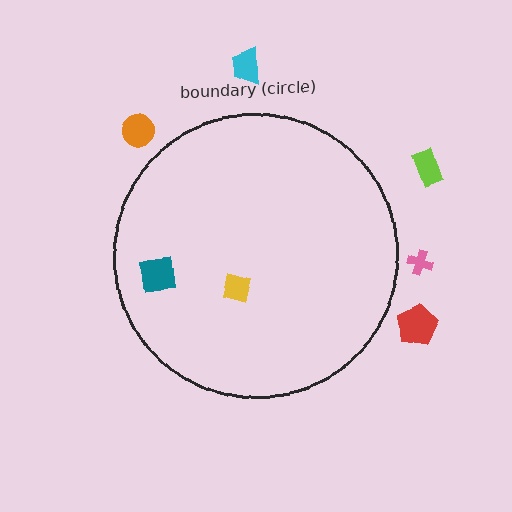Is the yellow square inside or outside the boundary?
Inside.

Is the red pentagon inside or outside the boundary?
Outside.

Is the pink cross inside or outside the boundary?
Outside.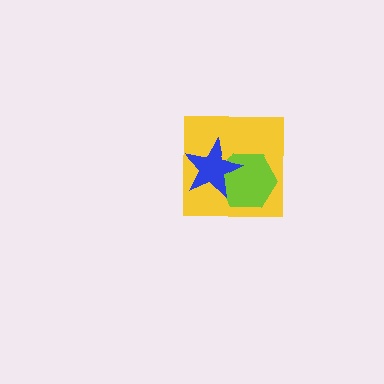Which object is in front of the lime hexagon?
The blue star is in front of the lime hexagon.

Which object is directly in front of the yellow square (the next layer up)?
The lime hexagon is directly in front of the yellow square.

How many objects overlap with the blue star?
2 objects overlap with the blue star.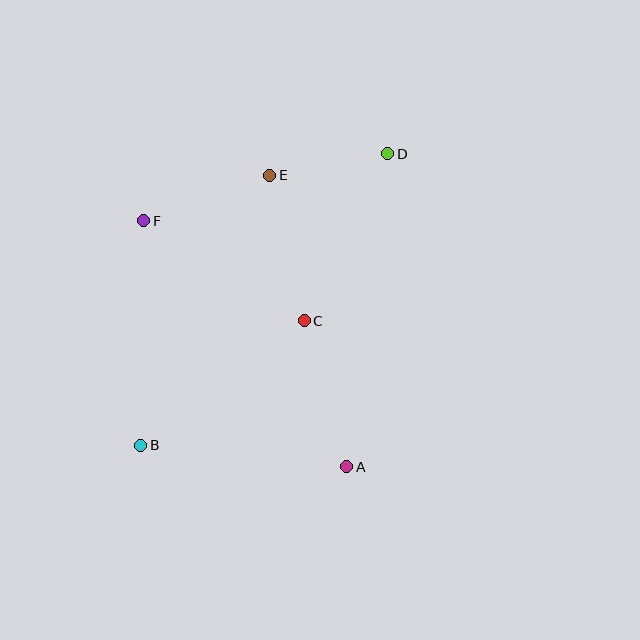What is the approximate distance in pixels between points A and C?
The distance between A and C is approximately 152 pixels.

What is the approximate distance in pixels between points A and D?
The distance between A and D is approximately 316 pixels.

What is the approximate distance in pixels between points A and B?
The distance between A and B is approximately 207 pixels.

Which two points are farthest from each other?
Points B and D are farthest from each other.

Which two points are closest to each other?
Points D and E are closest to each other.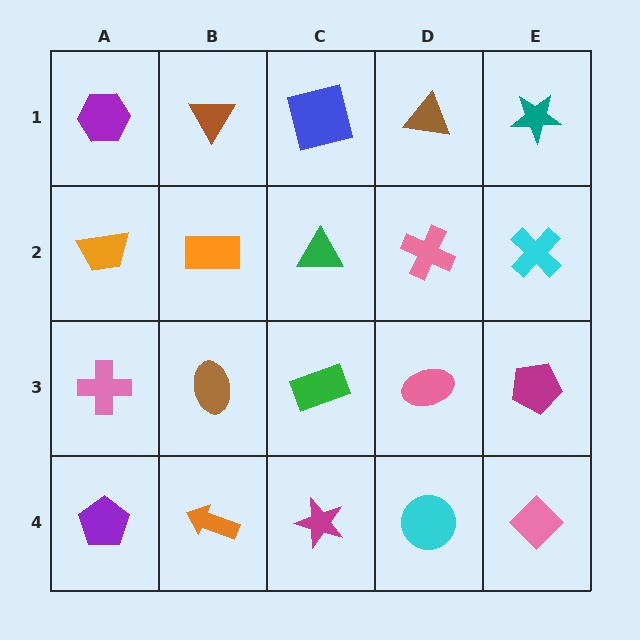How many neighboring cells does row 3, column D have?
4.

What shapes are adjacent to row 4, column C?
A green rectangle (row 3, column C), an orange arrow (row 4, column B), a cyan circle (row 4, column D).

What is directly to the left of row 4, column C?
An orange arrow.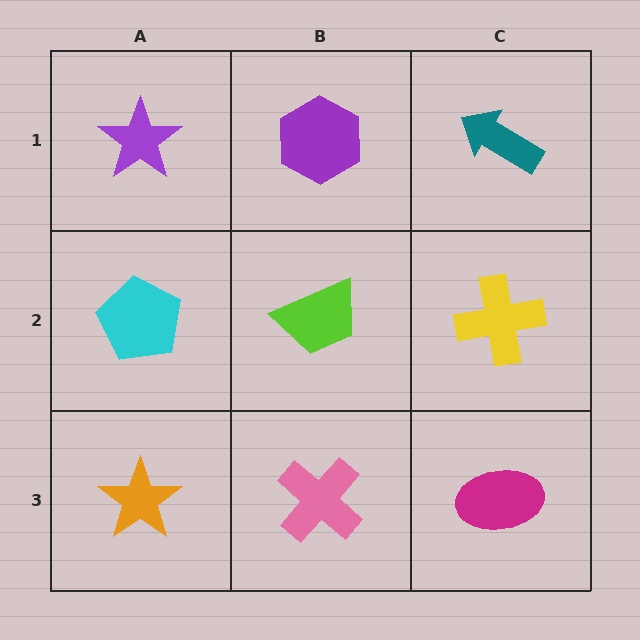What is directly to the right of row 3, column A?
A pink cross.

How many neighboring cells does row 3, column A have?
2.